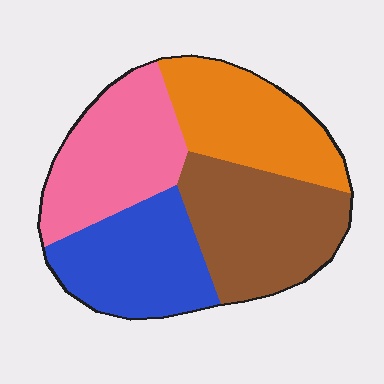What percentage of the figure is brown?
Brown covers roughly 30% of the figure.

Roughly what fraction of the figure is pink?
Pink takes up about one quarter (1/4) of the figure.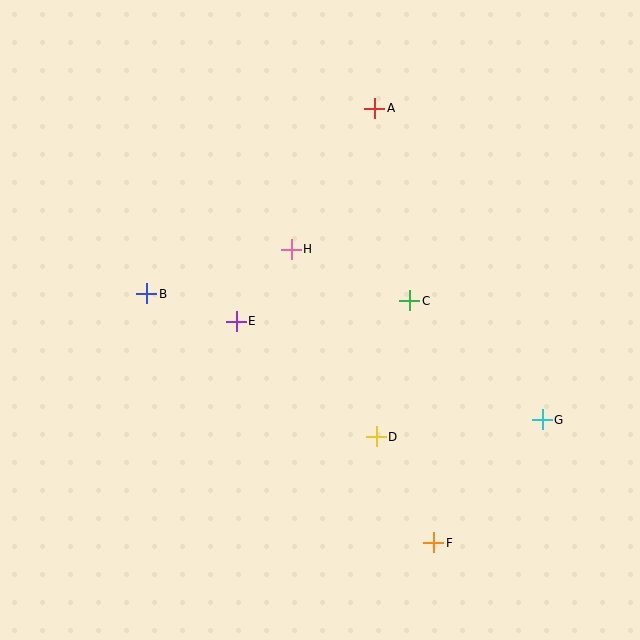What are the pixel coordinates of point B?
Point B is at (147, 294).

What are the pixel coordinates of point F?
Point F is at (434, 543).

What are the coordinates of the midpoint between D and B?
The midpoint between D and B is at (262, 365).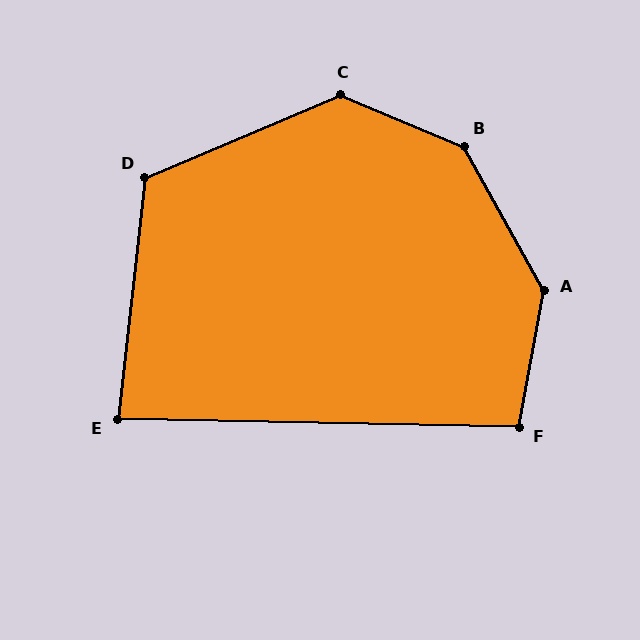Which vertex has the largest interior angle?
B, at approximately 141 degrees.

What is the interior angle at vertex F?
Approximately 99 degrees (obtuse).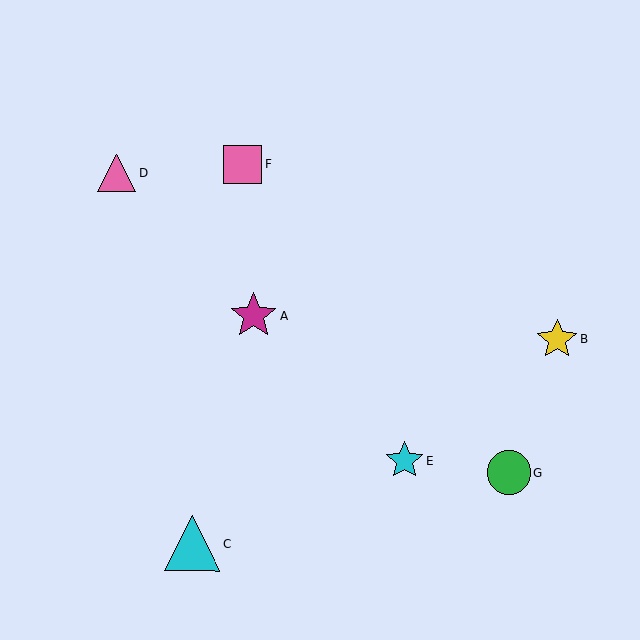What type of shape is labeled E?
Shape E is a cyan star.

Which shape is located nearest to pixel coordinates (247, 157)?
The pink square (labeled F) at (243, 164) is nearest to that location.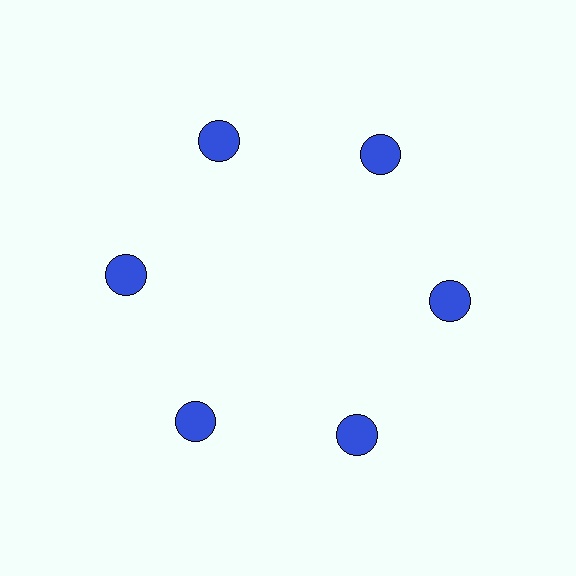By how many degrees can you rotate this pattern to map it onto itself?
The pattern maps onto itself every 60 degrees of rotation.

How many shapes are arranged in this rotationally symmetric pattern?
There are 6 shapes, arranged in 6 groups of 1.